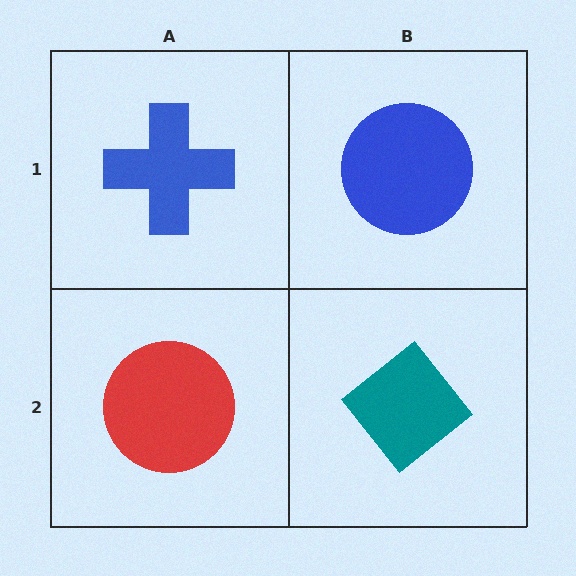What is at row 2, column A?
A red circle.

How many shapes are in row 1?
2 shapes.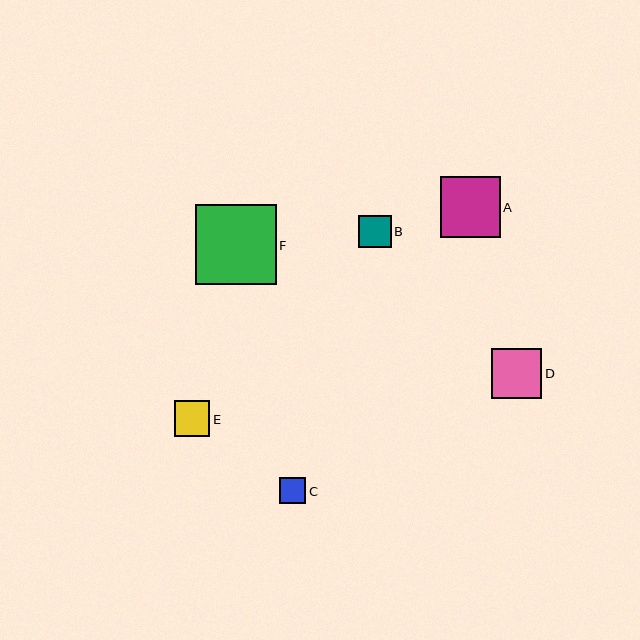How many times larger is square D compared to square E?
Square D is approximately 1.4 times the size of square E.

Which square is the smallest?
Square C is the smallest with a size of approximately 26 pixels.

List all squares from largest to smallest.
From largest to smallest: F, A, D, E, B, C.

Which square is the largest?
Square F is the largest with a size of approximately 81 pixels.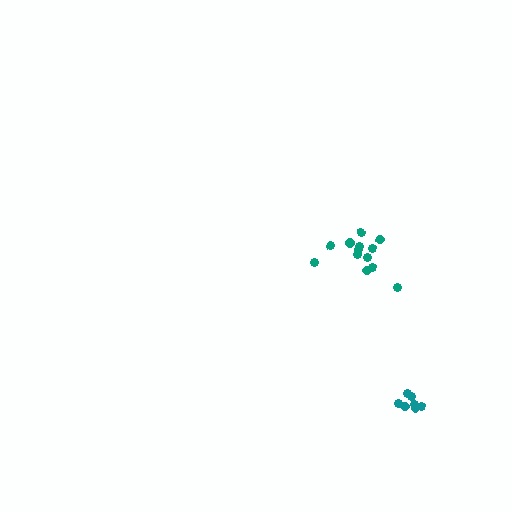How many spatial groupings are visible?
There are 2 spatial groupings.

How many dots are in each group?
Group 1: 13 dots, Group 2: 7 dots (20 total).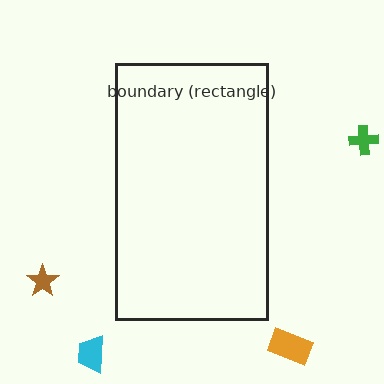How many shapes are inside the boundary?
0 inside, 4 outside.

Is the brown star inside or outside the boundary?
Outside.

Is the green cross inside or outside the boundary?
Outside.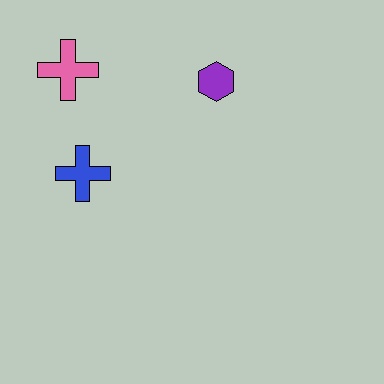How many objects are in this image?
There are 3 objects.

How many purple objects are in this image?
There is 1 purple object.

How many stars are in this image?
There are no stars.